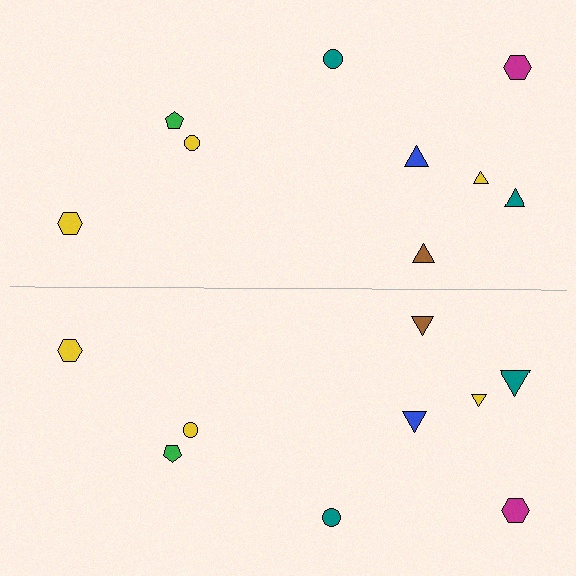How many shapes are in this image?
There are 18 shapes in this image.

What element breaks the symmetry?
The teal triangle on the bottom side has a different size than its mirror counterpart.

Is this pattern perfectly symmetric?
No, the pattern is not perfectly symmetric. The teal triangle on the bottom side has a different size than its mirror counterpart.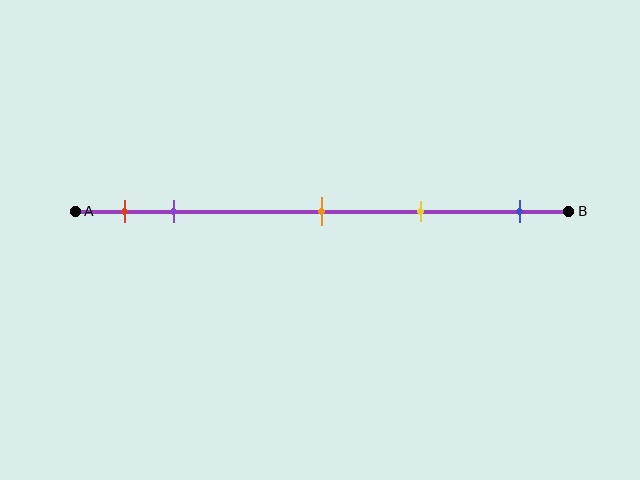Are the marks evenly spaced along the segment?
No, the marks are not evenly spaced.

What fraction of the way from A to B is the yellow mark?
The yellow mark is approximately 70% (0.7) of the way from A to B.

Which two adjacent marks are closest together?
The red and purple marks are the closest adjacent pair.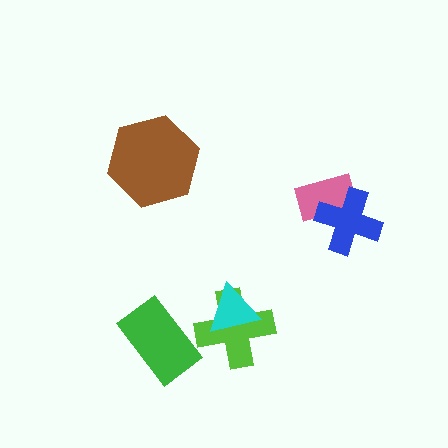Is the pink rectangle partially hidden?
Yes, it is partially covered by another shape.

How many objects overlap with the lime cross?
1 object overlaps with the lime cross.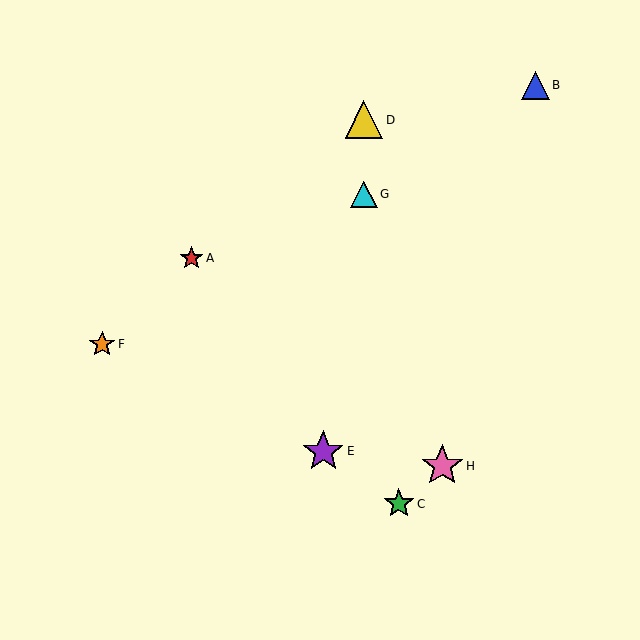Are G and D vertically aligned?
Yes, both are at x≈364.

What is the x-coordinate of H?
Object H is at x≈442.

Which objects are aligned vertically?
Objects D, G are aligned vertically.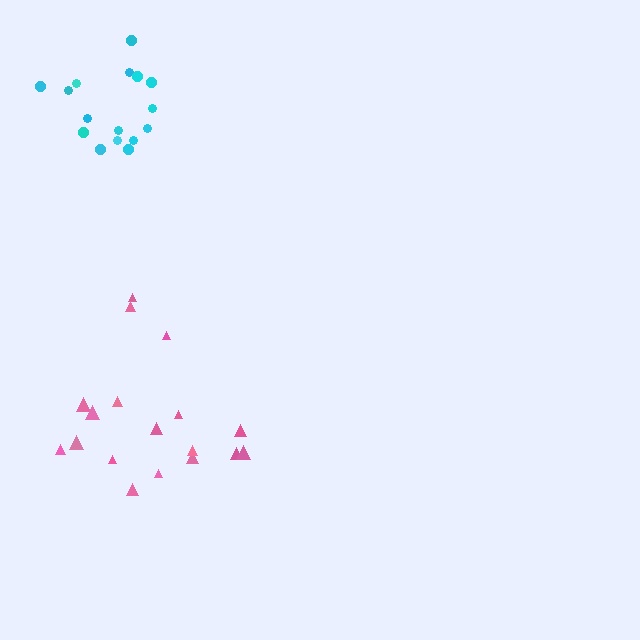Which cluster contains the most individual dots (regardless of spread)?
Pink (18).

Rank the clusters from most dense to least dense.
cyan, pink.